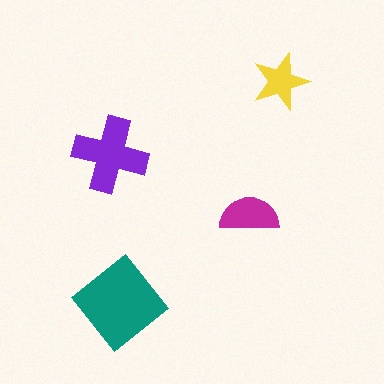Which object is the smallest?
The yellow star.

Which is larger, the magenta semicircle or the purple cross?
The purple cross.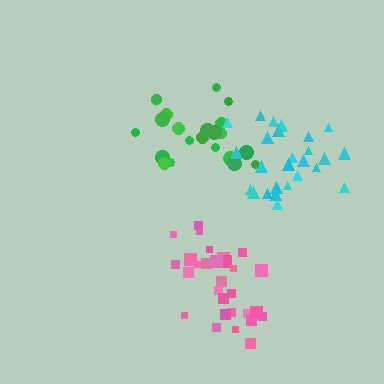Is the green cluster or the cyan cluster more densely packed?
Cyan.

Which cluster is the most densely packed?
Pink.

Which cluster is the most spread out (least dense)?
Green.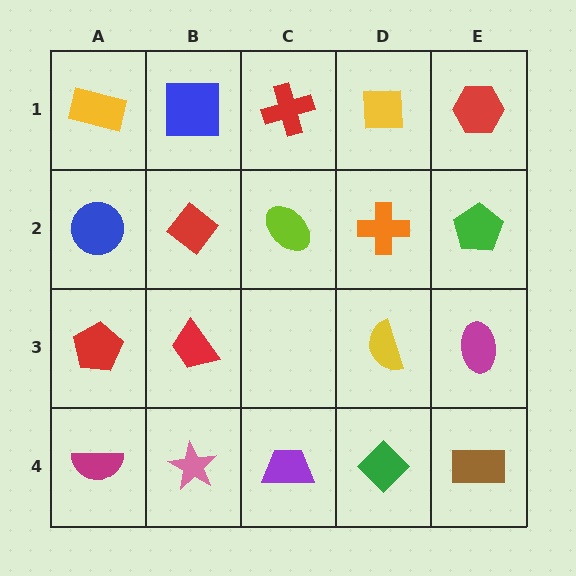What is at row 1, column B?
A blue square.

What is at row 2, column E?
A green pentagon.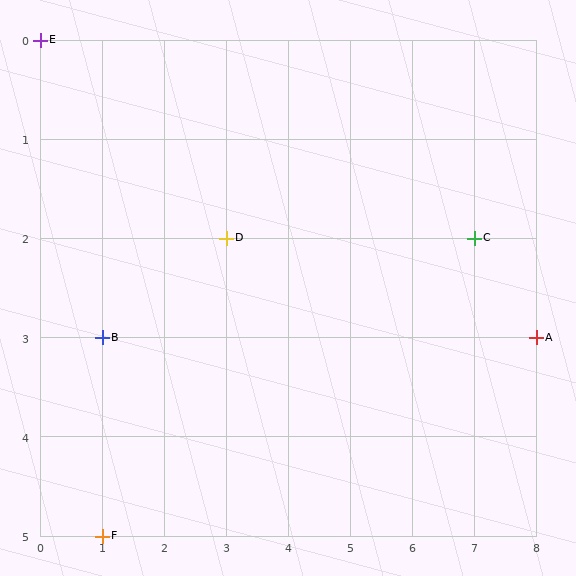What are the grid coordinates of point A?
Point A is at grid coordinates (8, 3).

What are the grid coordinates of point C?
Point C is at grid coordinates (7, 2).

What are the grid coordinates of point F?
Point F is at grid coordinates (1, 5).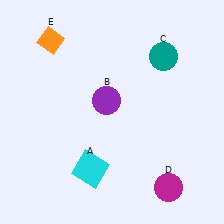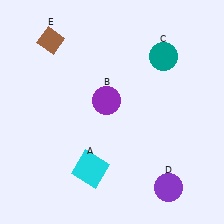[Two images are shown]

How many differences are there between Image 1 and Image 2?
There are 2 differences between the two images.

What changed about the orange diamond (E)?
In Image 1, E is orange. In Image 2, it changed to brown.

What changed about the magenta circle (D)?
In Image 1, D is magenta. In Image 2, it changed to purple.